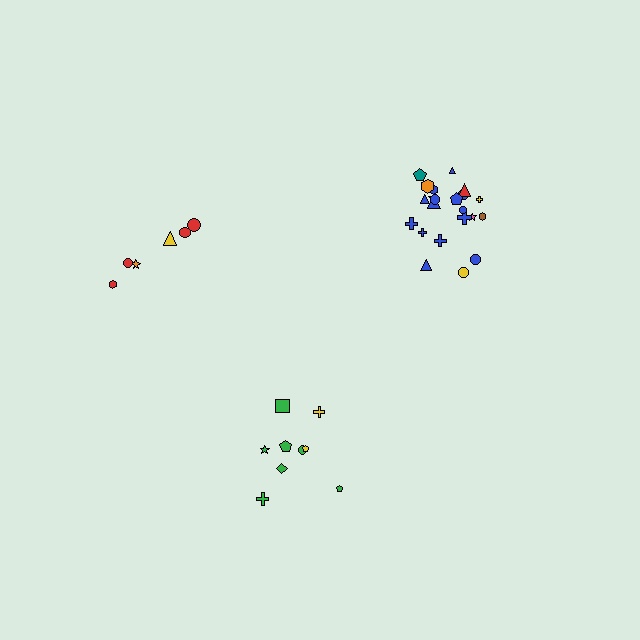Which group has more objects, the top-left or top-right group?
The top-right group.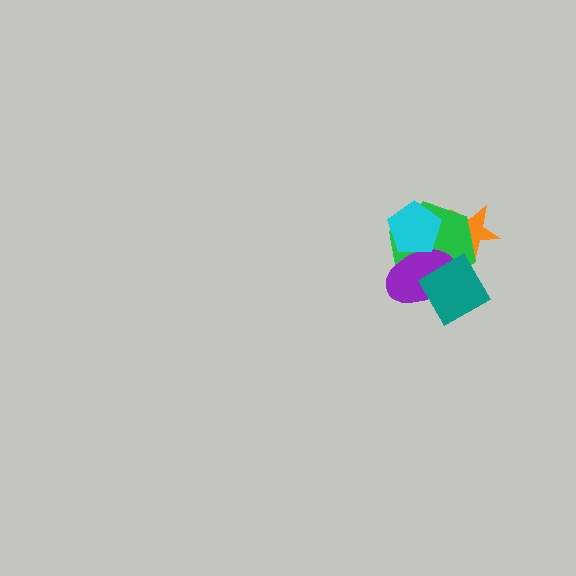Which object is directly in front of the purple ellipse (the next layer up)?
The cyan pentagon is directly in front of the purple ellipse.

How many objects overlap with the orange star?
2 objects overlap with the orange star.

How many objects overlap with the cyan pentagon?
2 objects overlap with the cyan pentagon.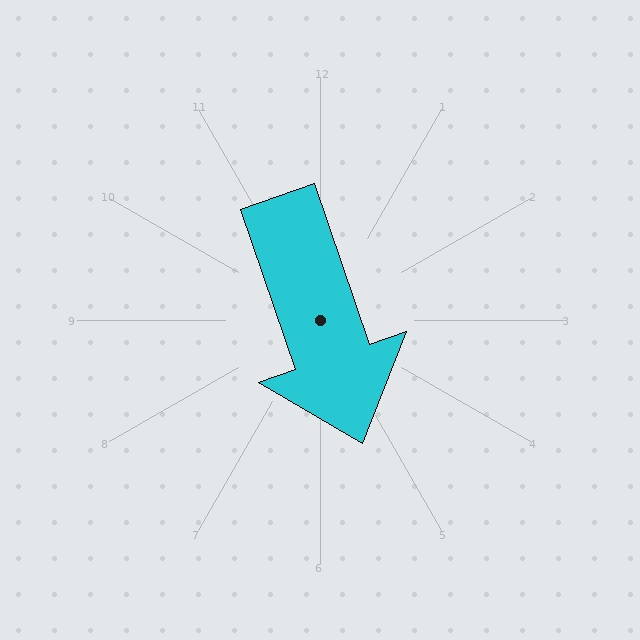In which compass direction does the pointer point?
South.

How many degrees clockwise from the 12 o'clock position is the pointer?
Approximately 161 degrees.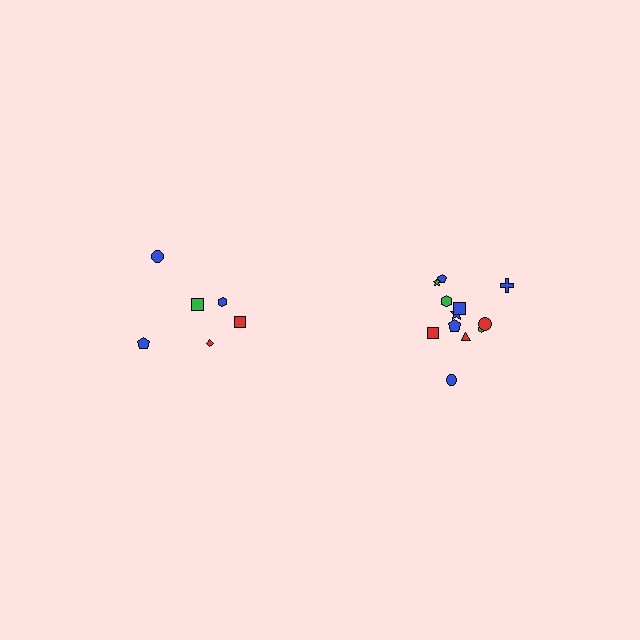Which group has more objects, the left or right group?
The right group.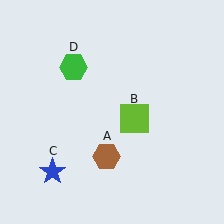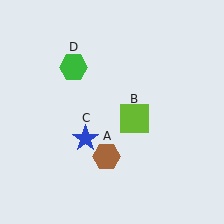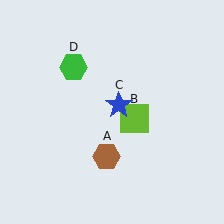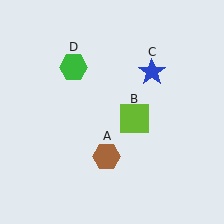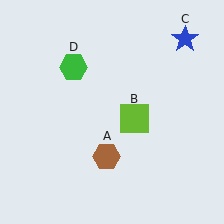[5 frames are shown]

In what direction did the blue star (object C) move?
The blue star (object C) moved up and to the right.